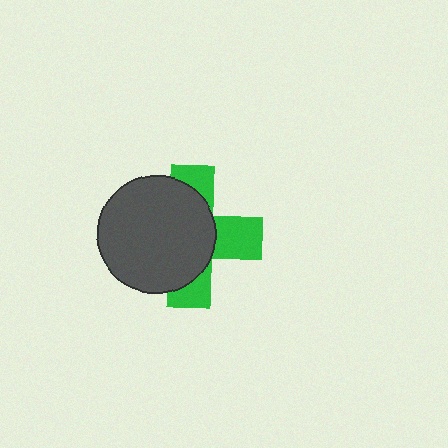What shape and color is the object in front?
The object in front is a dark gray circle.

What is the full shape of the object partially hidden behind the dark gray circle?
The partially hidden object is a green cross.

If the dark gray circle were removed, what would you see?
You would see the complete green cross.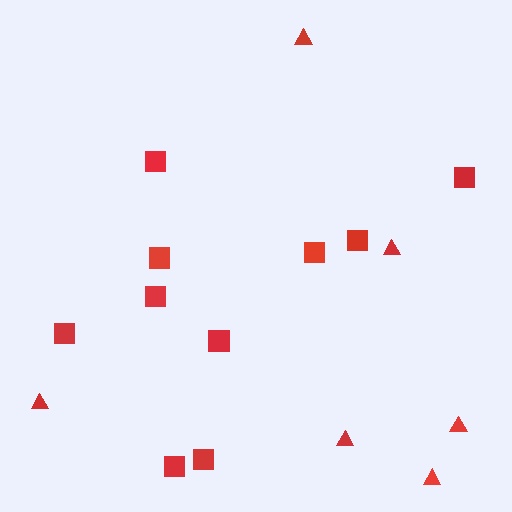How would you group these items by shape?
There are 2 groups: one group of squares (10) and one group of triangles (6).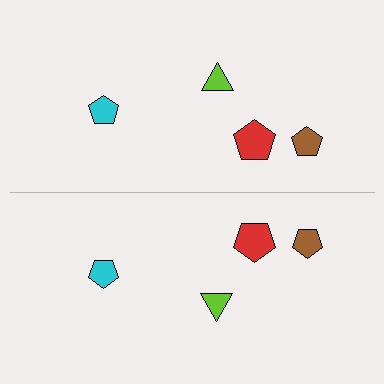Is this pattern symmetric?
Yes, this pattern has bilateral (reflection) symmetry.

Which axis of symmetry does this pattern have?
The pattern has a horizontal axis of symmetry running through the center of the image.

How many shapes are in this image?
There are 8 shapes in this image.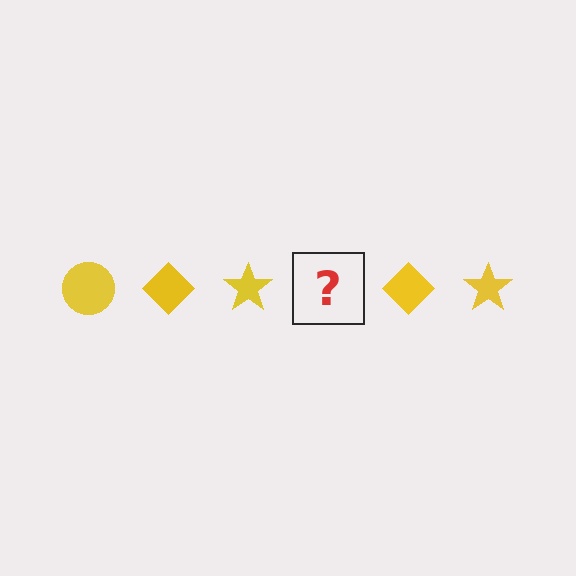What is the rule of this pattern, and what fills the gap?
The rule is that the pattern cycles through circle, diamond, star shapes in yellow. The gap should be filled with a yellow circle.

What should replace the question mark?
The question mark should be replaced with a yellow circle.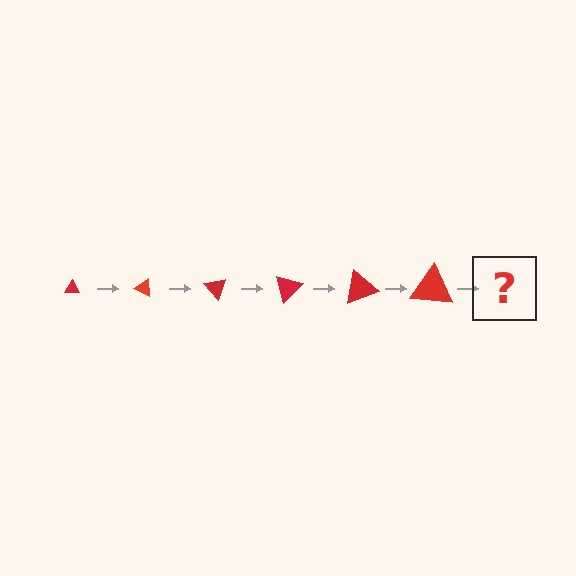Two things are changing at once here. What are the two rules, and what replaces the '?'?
The two rules are that the triangle grows larger each step and it rotates 25 degrees each step. The '?' should be a triangle, larger than the previous one and rotated 150 degrees from the start.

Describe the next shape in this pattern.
It should be a triangle, larger than the previous one and rotated 150 degrees from the start.